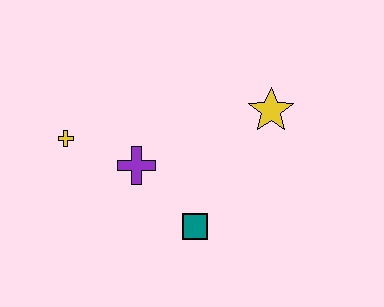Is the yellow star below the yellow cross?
No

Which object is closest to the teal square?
The purple cross is closest to the teal square.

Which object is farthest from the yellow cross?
The yellow star is farthest from the yellow cross.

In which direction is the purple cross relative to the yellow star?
The purple cross is to the left of the yellow star.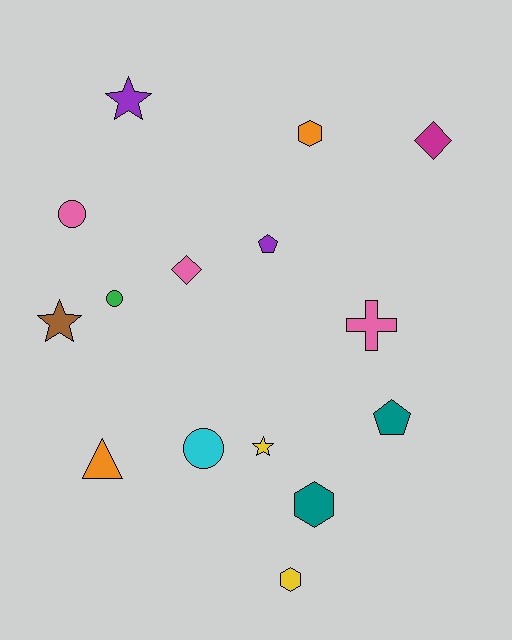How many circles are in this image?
There are 3 circles.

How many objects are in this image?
There are 15 objects.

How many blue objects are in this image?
There are no blue objects.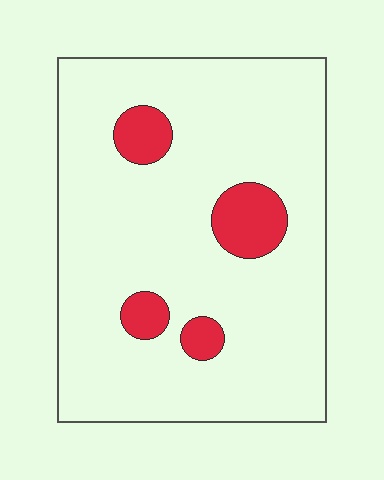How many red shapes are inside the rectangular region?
4.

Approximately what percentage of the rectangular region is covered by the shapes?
Approximately 10%.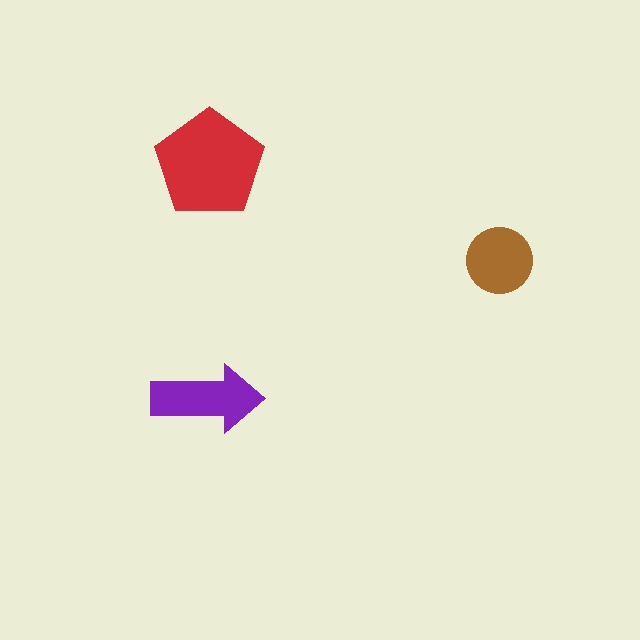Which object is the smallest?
The brown circle.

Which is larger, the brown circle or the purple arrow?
The purple arrow.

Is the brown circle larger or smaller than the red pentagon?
Smaller.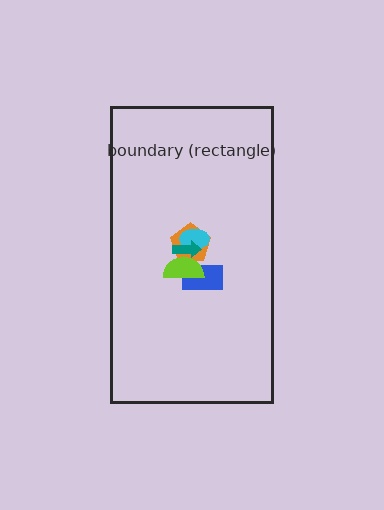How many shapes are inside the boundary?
5 inside, 0 outside.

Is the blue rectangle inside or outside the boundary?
Inside.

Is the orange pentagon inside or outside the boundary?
Inside.